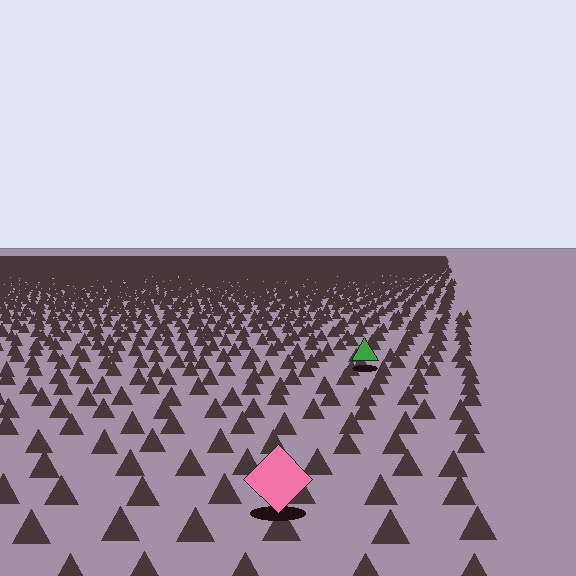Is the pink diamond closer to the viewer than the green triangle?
Yes. The pink diamond is closer — you can tell from the texture gradient: the ground texture is coarser near it.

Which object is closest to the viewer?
The pink diamond is closest. The texture marks near it are larger and more spread out.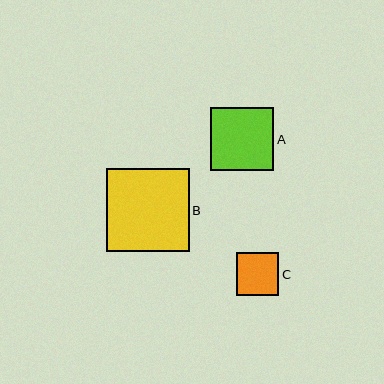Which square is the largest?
Square B is the largest with a size of approximately 83 pixels.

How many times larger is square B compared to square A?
Square B is approximately 1.3 times the size of square A.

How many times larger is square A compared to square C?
Square A is approximately 1.5 times the size of square C.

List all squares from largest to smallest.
From largest to smallest: B, A, C.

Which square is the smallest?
Square C is the smallest with a size of approximately 43 pixels.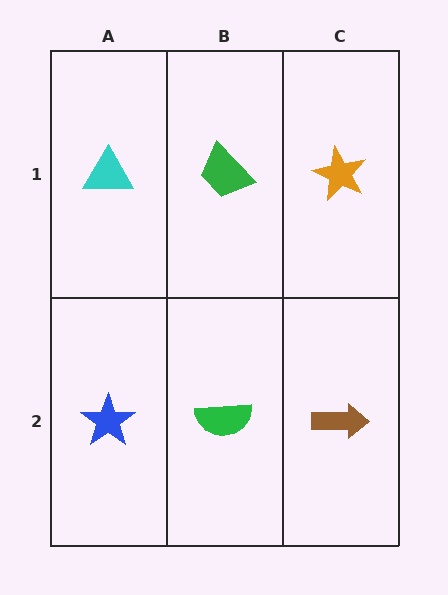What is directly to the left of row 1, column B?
A cyan triangle.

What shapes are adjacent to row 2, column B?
A green trapezoid (row 1, column B), a blue star (row 2, column A), a brown arrow (row 2, column C).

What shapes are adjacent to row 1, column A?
A blue star (row 2, column A), a green trapezoid (row 1, column B).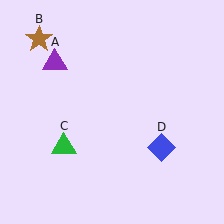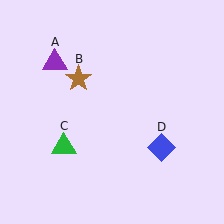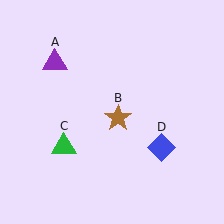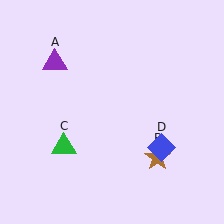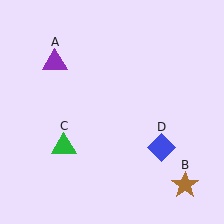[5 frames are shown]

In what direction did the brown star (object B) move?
The brown star (object B) moved down and to the right.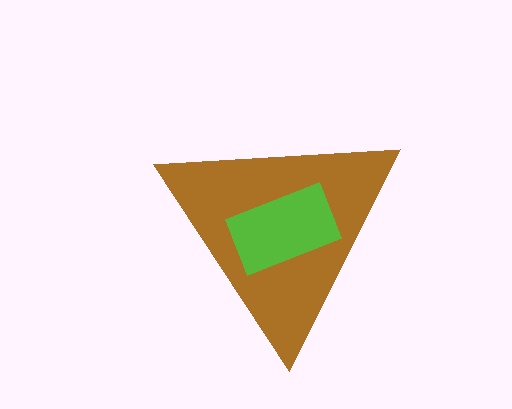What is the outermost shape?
The brown triangle.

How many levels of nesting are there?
2.